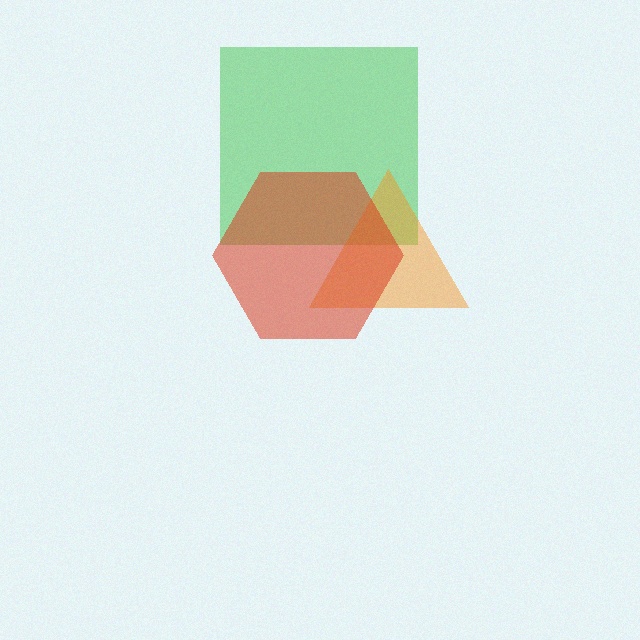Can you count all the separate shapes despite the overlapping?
Yes, there are 3 separate shapes.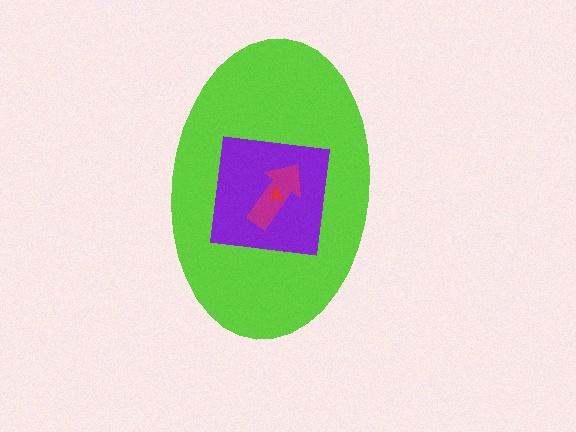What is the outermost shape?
The lime ellipse.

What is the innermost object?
The red triangle.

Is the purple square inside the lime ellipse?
Yes.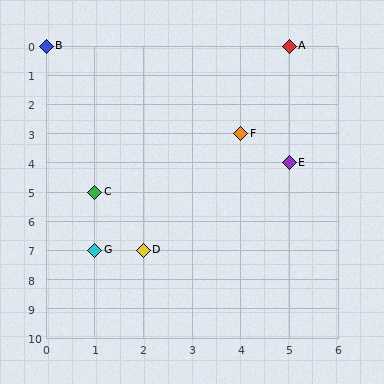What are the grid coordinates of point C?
Point C is at grid coordinates (1, 5).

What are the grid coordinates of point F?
Point F is at grid coordinates (4, 3).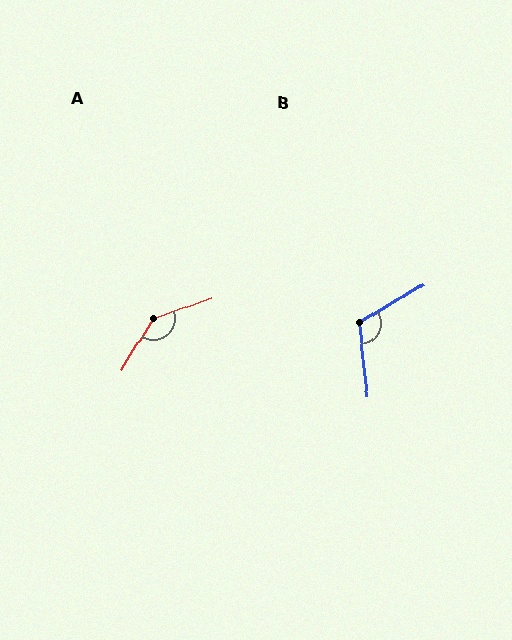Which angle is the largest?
A, at approximately 141 degrees.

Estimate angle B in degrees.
Approximately 114 degrees.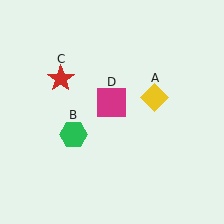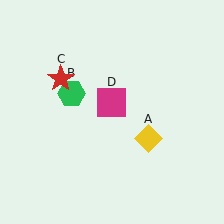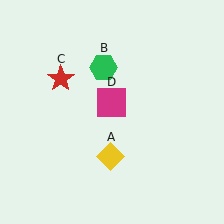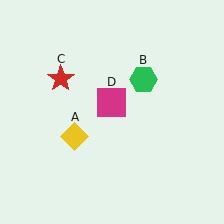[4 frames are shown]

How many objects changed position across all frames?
2 objects changed position: yellow diamond (object A), green hexagon (object B).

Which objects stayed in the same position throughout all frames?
Red star (object C) and magenta square (object D) remained stationary.